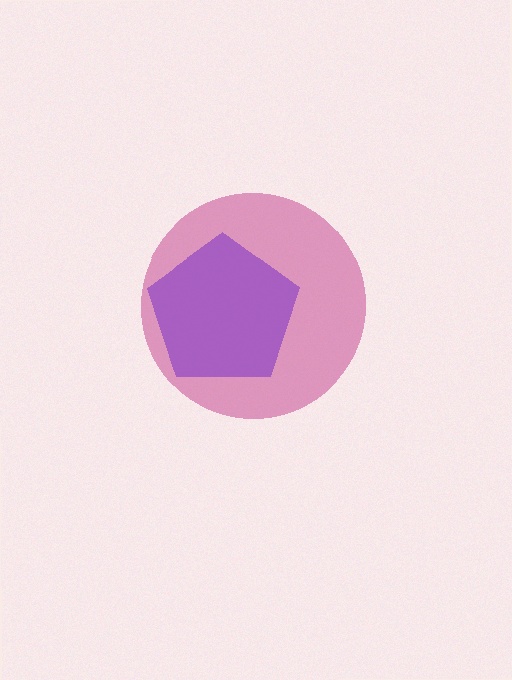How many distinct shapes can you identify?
There are 2 distinct shapes: a magenta circle, a purple pentagon.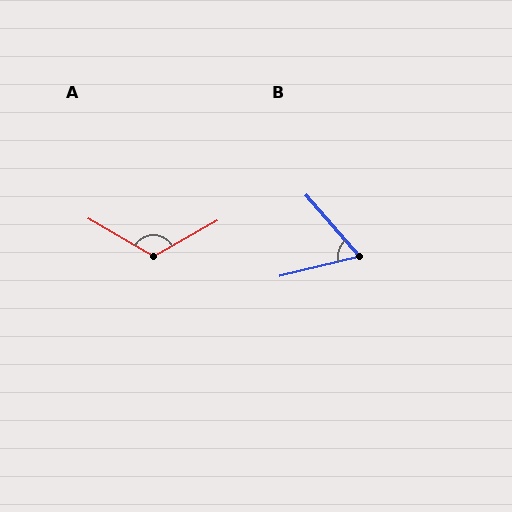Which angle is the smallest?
B, at approximately 63 degrees.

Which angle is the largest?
A, at approximately 120 degrees.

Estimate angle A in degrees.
Approximately 120 degrees.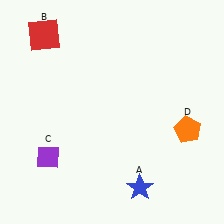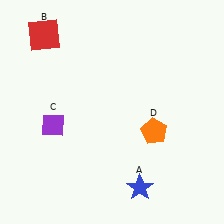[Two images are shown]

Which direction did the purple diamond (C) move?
The purple diamond (C) moved up.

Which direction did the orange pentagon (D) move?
The orange pentagon (D) moved left.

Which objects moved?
The objects that moved are: the purple diamond (C), the orange pentagon (D).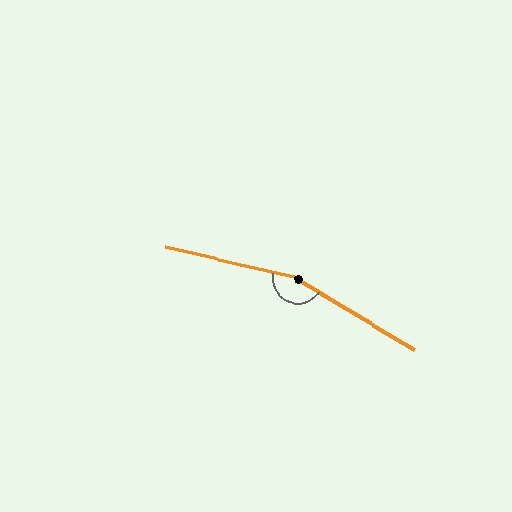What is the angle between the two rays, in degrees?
Approximately 162 degrees.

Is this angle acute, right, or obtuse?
It is obtuse.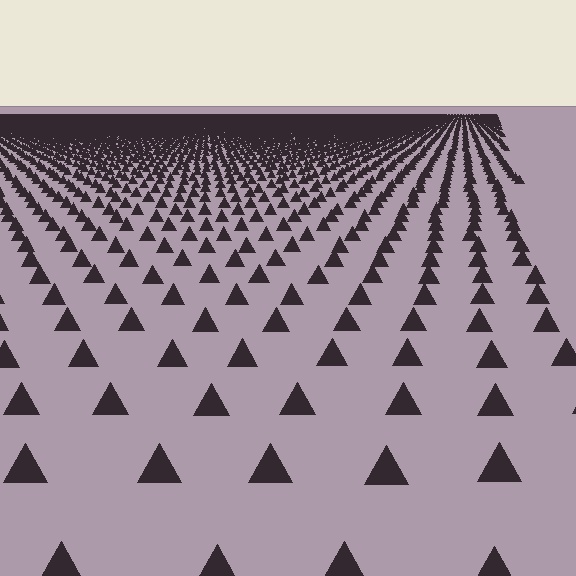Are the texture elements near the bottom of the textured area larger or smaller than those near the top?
Larger. Near the bottom, elements are closer to the viewer and appear at a bigger on-screen size.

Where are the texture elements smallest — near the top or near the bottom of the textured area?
Near the top.